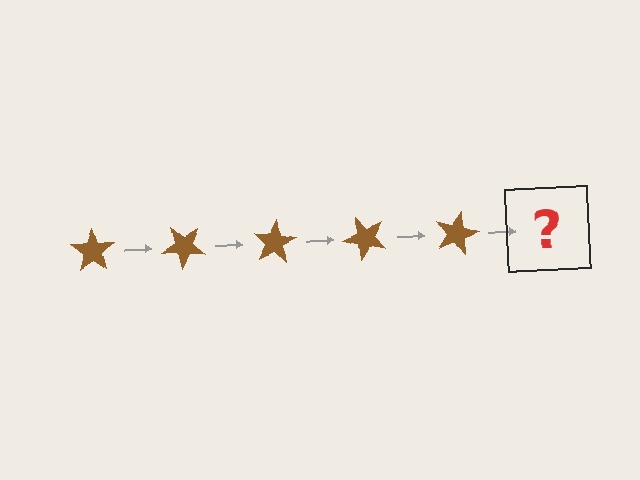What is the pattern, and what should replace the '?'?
The pattern is that the star rotates 40 degrees each step. The '?' should be a brown star rotated 200 degrees.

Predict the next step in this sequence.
The next step is a brown star rotated 200 degrees.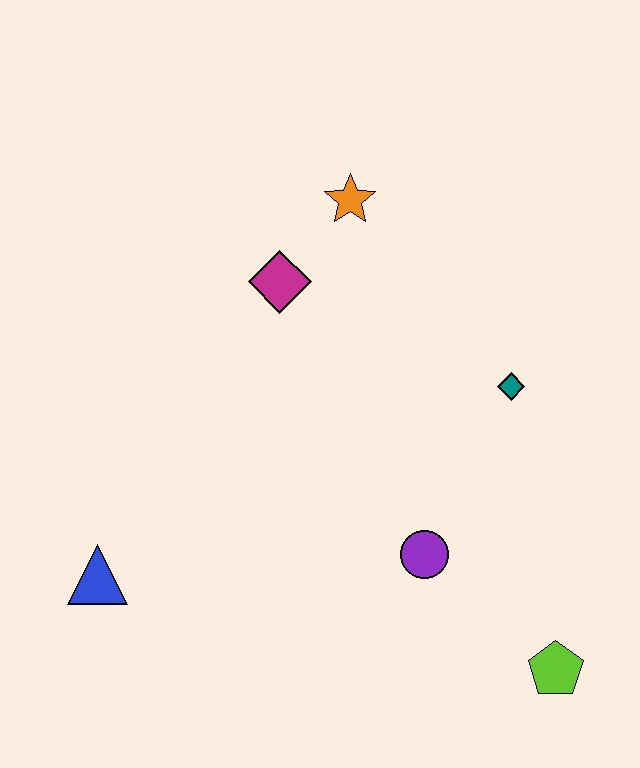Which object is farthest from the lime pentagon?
The orange star is farthest from the lime pentagon.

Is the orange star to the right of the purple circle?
No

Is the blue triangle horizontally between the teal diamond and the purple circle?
No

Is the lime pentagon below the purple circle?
Yes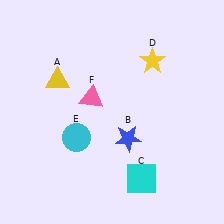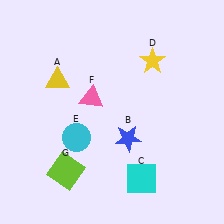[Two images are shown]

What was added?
A lime square (G) was added in Image 2.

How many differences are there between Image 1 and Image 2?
There is 1 difference between the two images.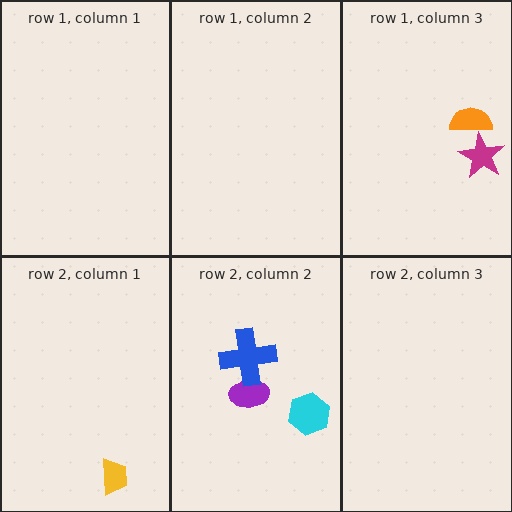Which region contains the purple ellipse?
The row 2, column 2 region.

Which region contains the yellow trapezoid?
The row 2, column 1 region.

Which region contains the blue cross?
The row 2, column 2 region.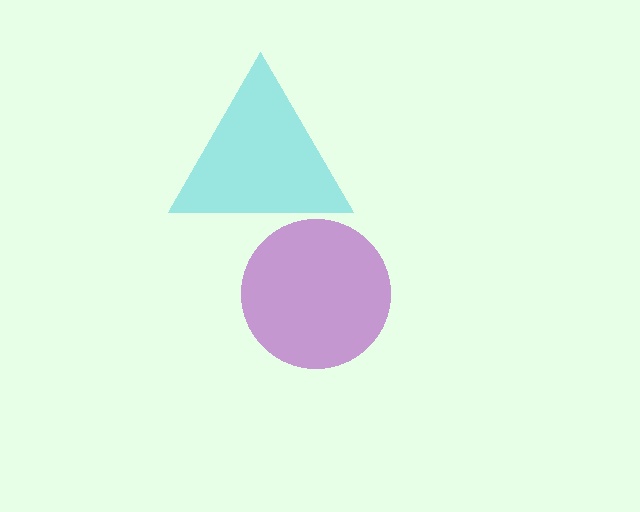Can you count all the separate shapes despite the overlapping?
Yes, there are 2 separate shapes.